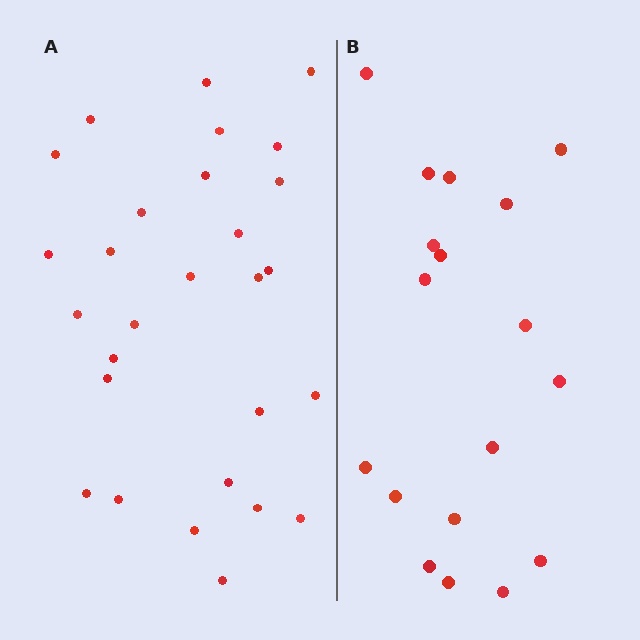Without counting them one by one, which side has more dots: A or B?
Region A (the left region) has more dots.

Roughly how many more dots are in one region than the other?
Region A has roughly 10 or so more dots than region B.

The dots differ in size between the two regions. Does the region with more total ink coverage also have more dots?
No. Region B has more total ink coverage because its dots are larger, but region A actually contains more individual dots. Total area can be misleading — the number of items is what matters here.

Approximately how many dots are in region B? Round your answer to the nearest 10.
About 20 dots. (The exact count is 18, which rounds to 20.)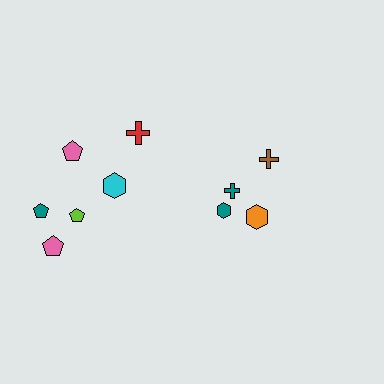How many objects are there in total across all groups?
There are 10 objects.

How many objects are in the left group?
There are 6 objects.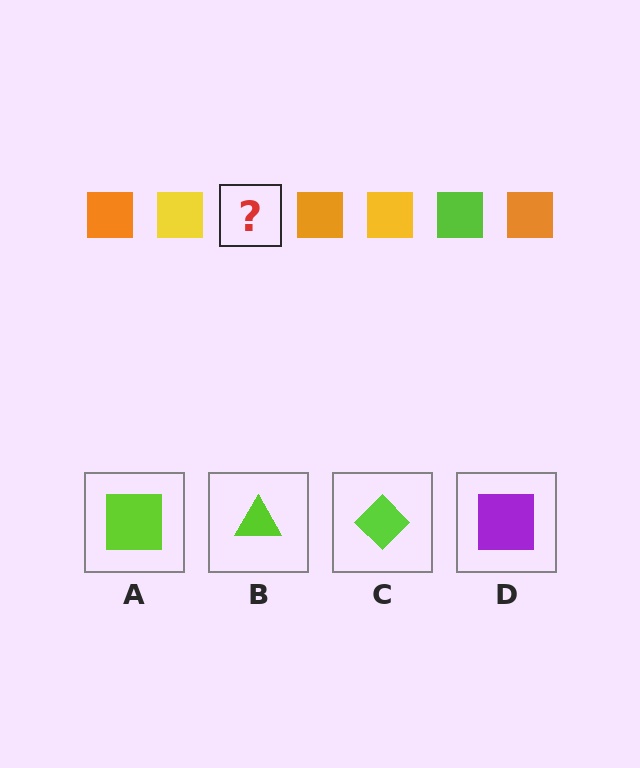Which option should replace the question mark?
Option A.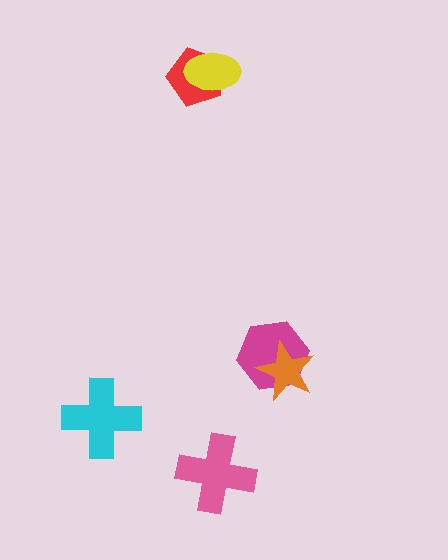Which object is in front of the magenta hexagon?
The orange star is in front of the magenta hexagon.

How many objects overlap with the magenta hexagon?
1 object overlaps with the magenta hexagon.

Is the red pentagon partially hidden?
Yes, it is partially covered by another shape.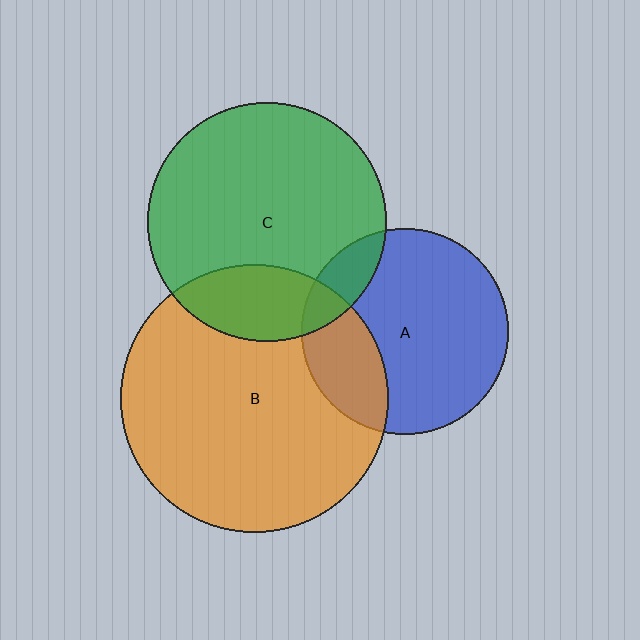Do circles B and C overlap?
Yes.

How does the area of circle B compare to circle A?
Approximately 1.7 times.